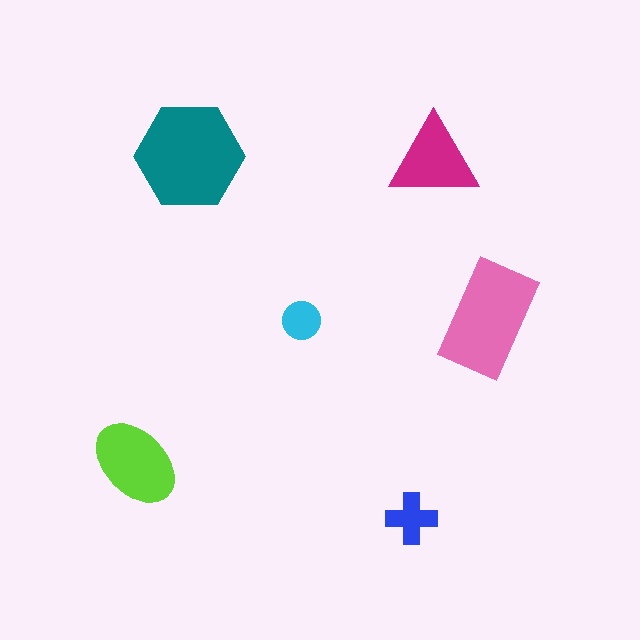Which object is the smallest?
The cyan circle.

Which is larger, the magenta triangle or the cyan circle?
The magenta triangle.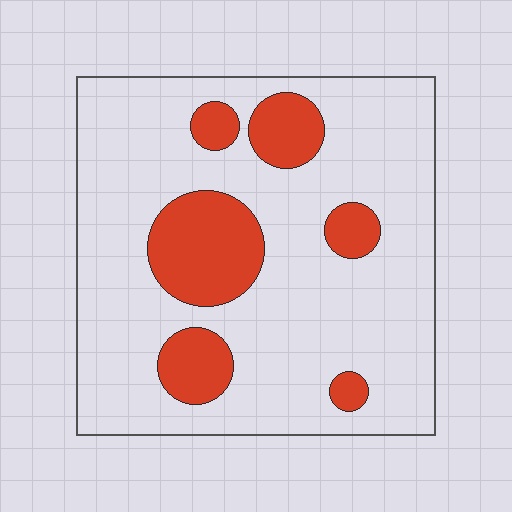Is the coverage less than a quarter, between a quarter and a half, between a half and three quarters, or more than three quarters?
Less than a quarter.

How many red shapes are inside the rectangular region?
6.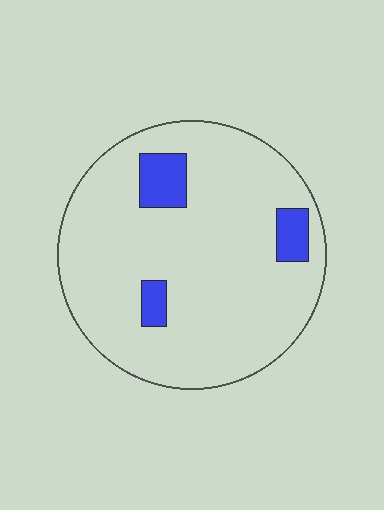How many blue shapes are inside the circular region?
3.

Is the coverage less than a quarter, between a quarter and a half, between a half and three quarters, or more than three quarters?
Less than a quarter.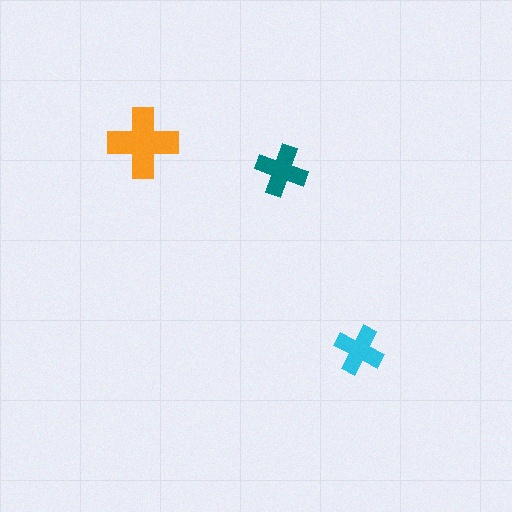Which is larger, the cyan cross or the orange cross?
The orange one.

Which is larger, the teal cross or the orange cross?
The orange one.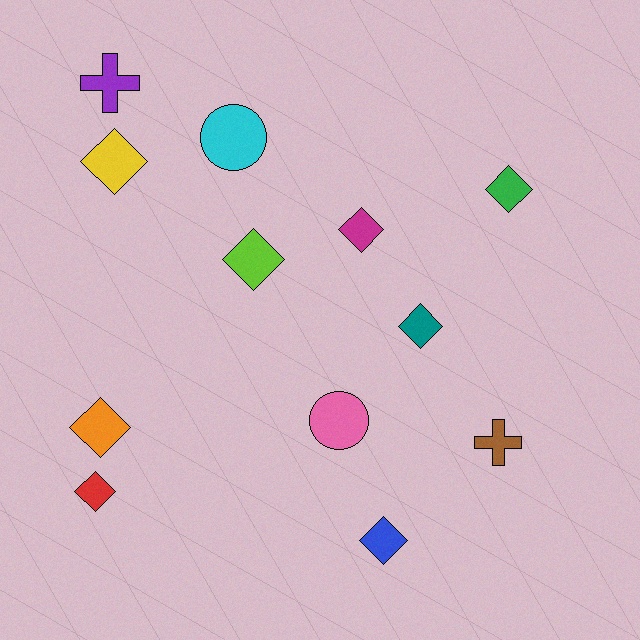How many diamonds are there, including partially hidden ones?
There are 8 diamonds.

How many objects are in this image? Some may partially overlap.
There are 12 objects.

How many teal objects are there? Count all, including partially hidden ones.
There is 1 teal object.